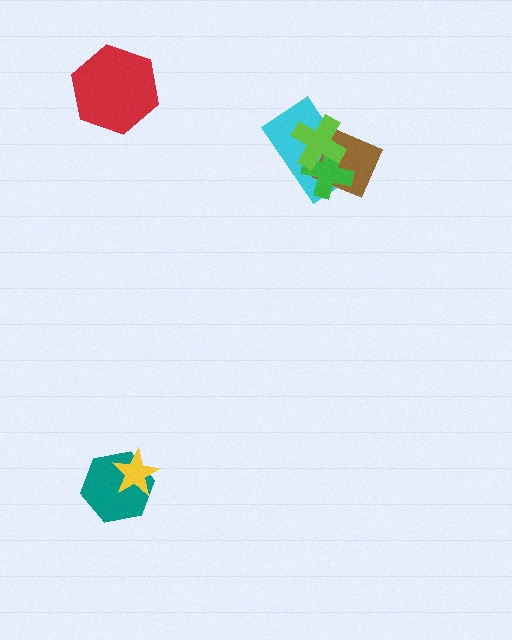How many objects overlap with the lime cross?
3 objects overlap with the lime cross.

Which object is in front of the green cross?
The lime cross is in front of the green cross.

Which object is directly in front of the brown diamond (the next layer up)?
The green cross is directly in front of the brown diamond.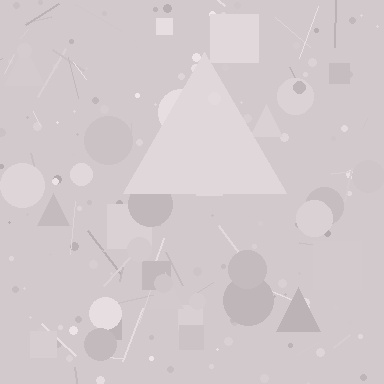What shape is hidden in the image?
A triangle is hidden in the image.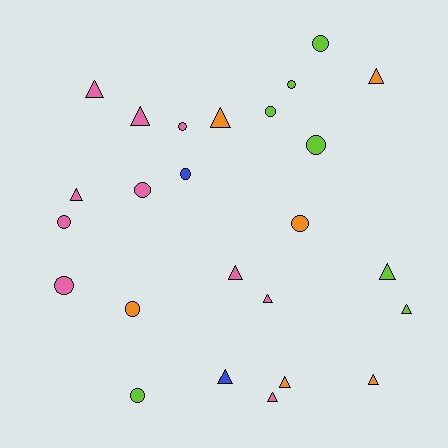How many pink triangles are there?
There are 6 pink triangles.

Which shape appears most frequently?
Triangle, with 13 objects.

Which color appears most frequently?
Pink, with 10 objects.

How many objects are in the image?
There are 25 objects.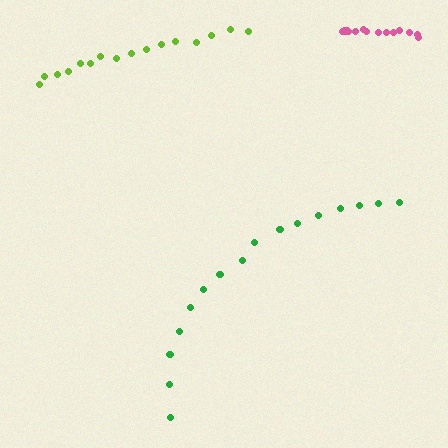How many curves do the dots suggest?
There are 3 distinct paths.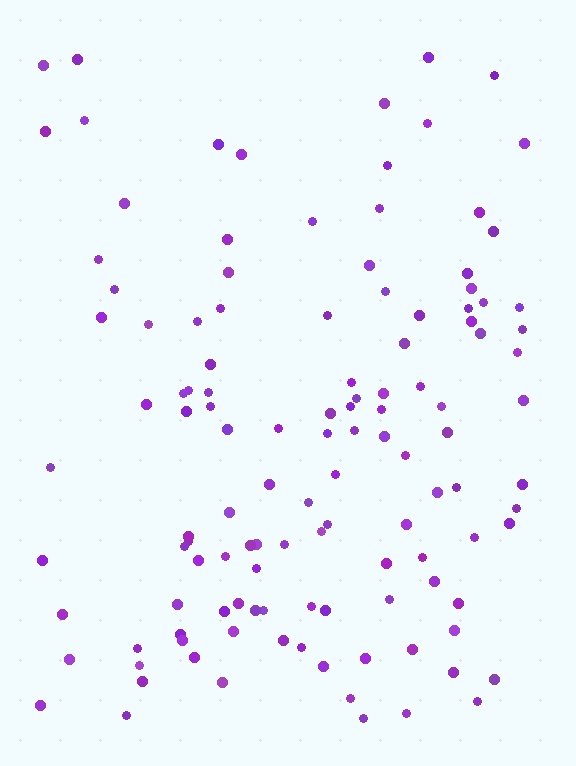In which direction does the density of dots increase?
From top to bottom, with the bottom side densest.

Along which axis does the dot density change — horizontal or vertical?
Vertical.